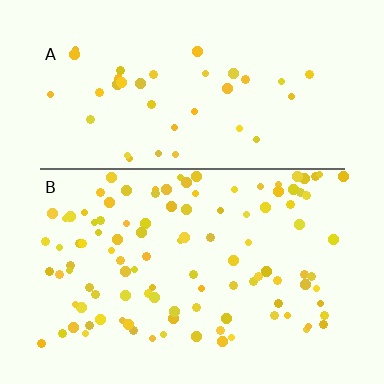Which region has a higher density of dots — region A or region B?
B (the bottom).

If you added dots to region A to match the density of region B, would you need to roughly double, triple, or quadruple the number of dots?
Approximately triple.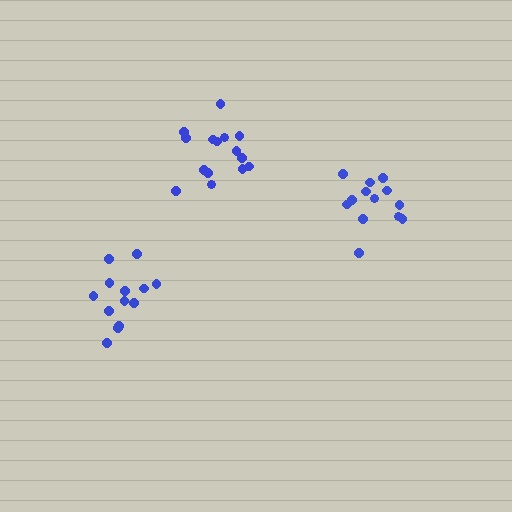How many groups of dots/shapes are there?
There are 3 groups.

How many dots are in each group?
Group 1: 13 dots, Group 2: 15 dots, Group 3: 13 dots (41 total).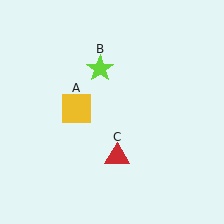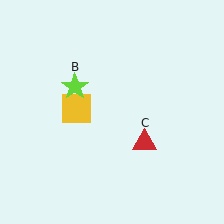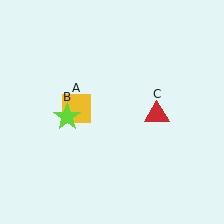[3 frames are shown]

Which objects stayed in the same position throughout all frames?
Yellow square (object A) remained stationary.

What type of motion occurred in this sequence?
The lime star (object B), red triangle (object C) rotated counterclockwise around the center of the scene.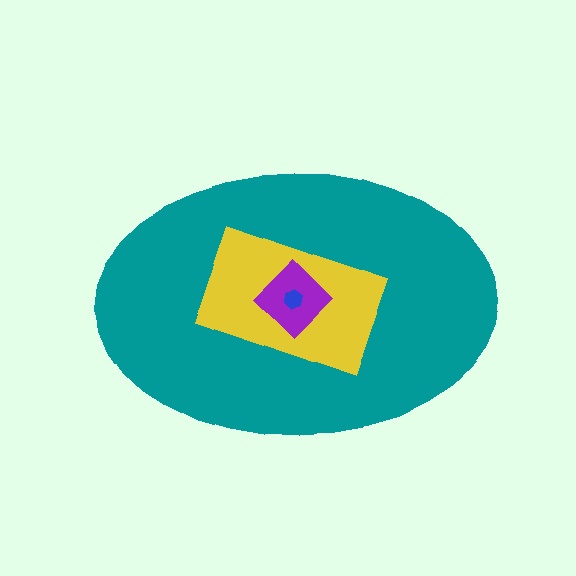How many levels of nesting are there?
4.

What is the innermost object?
The blue hexagon.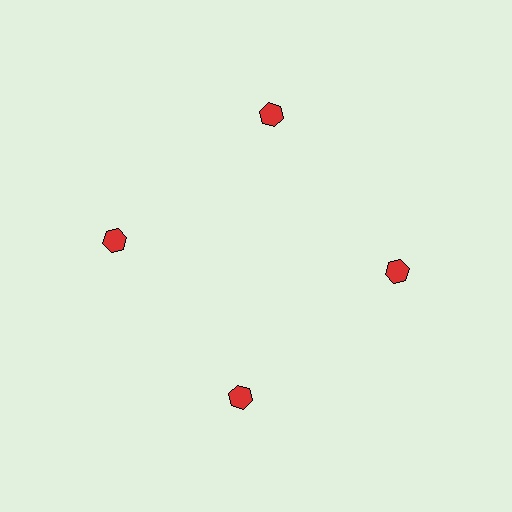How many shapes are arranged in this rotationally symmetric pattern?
There are 4 shapes, arranged in 4 groups of 1.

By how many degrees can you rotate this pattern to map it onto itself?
The pattern maps onto itself every 90 degrees of rotation.